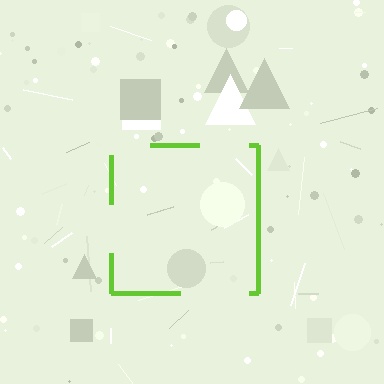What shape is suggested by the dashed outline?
The dashed outline suggests a square.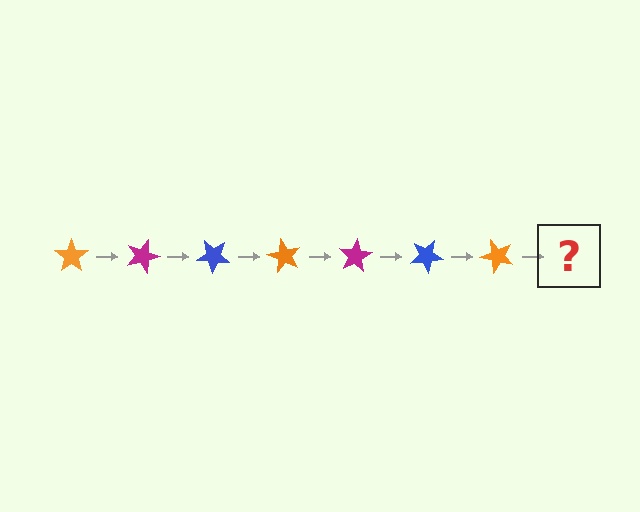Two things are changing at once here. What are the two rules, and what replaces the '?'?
The two rules are that it rotates 20 degrees each step and the color cycles through orange, magenta, and blue. The '?' should be a magenta star, rotated 140 degrees from the start.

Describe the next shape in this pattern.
It should be a magenta star, rotated 140 degrees from the start.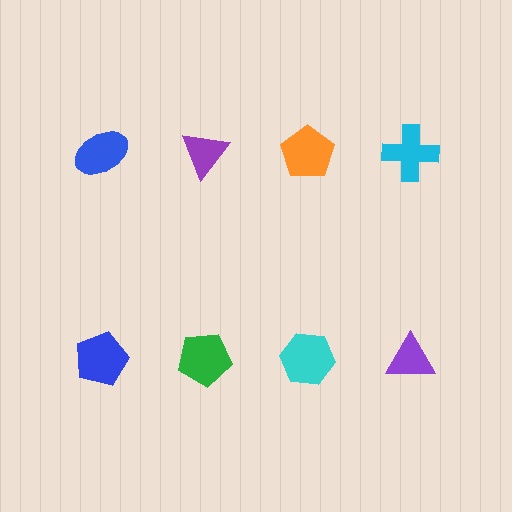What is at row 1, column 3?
An orange pentagon.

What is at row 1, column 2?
A purple triangle.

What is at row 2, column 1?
A blue pentagon.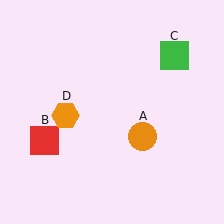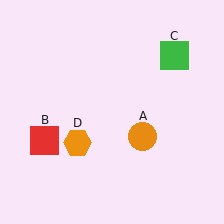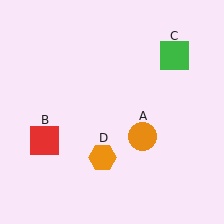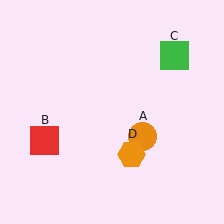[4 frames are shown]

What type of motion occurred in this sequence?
The orange hexagon (object D) rotated counterclockwise around the center of the scene.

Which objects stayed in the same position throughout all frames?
Orange circle (object A) and red square (object B) and green square (object C) remained stationary.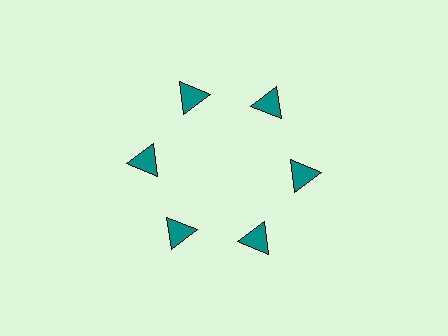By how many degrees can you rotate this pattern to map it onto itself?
The pattern maps onto itself every 60 degrees of rotation.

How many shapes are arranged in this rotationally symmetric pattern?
There are 6 shapes, arranged in 6 groups of 1.